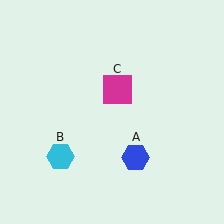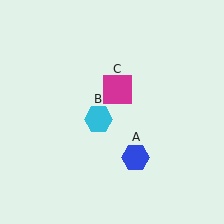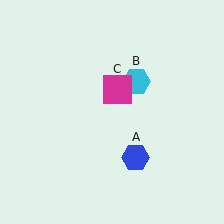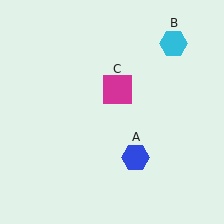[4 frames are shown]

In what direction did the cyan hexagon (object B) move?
The cyan hexagon (object B) moved up and to the right.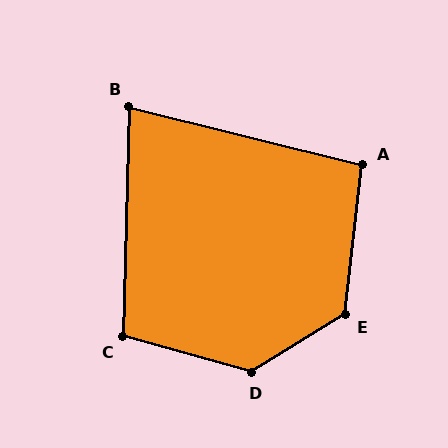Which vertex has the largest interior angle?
D, at approximately 132 degrees.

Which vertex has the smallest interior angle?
B, at approximately 78 degrees.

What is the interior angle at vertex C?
Approximately 104 degrees (obtuse).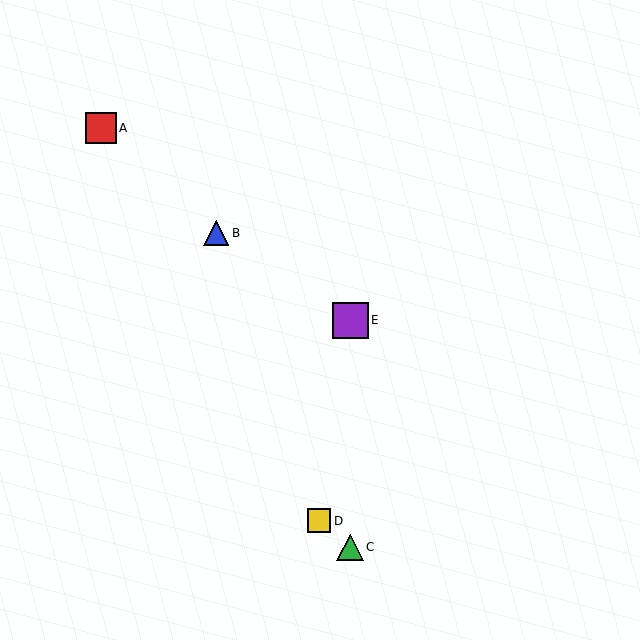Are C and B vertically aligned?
No, C is at x≈350 and B is at x≈216.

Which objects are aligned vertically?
Objects C, E are aligned vertically.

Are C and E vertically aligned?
Yes, both are at x≈350.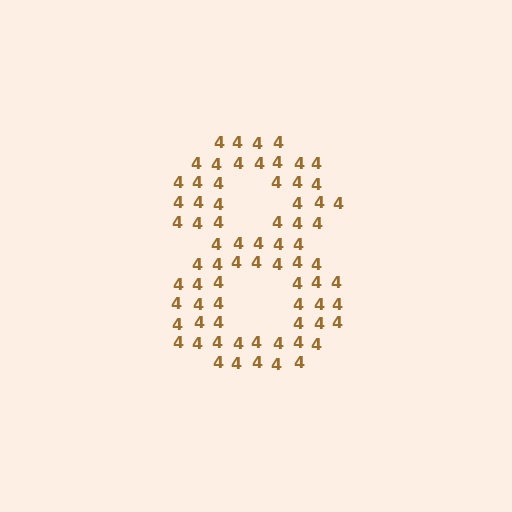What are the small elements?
The small elements are digit 4's.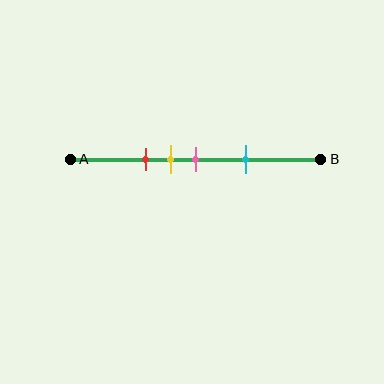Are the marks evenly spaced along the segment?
No, the marks are not evenly spaced.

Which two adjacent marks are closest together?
The yellow and pink marks are the closest adjacent pair.